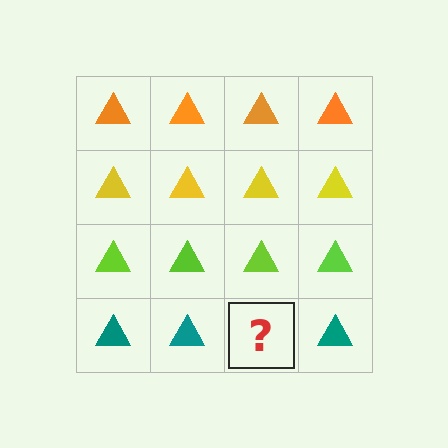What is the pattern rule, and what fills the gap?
The rule is that each row has a consistent color. The gap should be filled with a teal triangle.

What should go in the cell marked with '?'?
The missing cell should contain a teal triangle.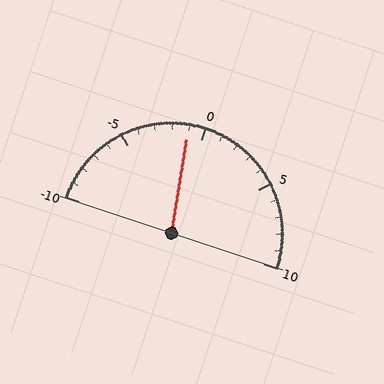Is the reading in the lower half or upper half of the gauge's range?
The reading is in the lower half of the range (-10 to 10).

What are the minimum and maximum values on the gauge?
The gauge ranges from -10 to 10.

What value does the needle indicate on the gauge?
The needle indicates approximately -1.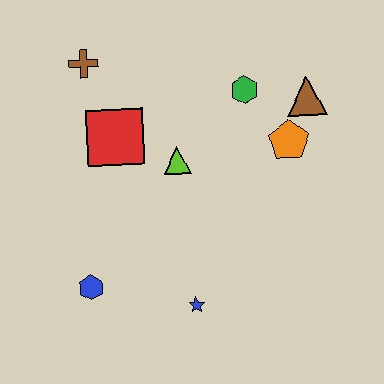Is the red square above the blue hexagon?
Yes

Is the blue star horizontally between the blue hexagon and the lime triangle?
No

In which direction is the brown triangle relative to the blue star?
The brown triangle is above the blue star.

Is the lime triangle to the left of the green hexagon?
Yes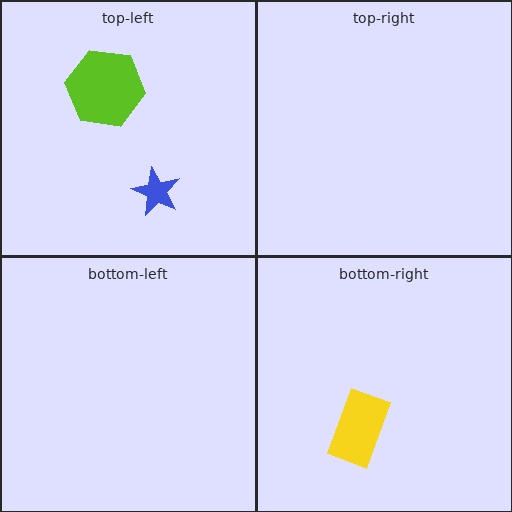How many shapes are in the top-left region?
2.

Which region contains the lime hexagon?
The top-left region.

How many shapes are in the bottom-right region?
1.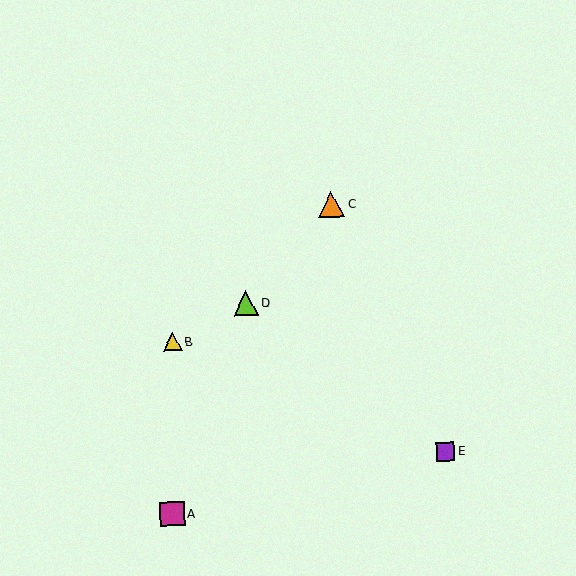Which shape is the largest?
The orange triangle (labeled C) is the largest.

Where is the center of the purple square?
The center of the purple square is at (445, 452).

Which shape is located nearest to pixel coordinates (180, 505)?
The magenta square (labeled A) at (172, 514) is nearest to that location.